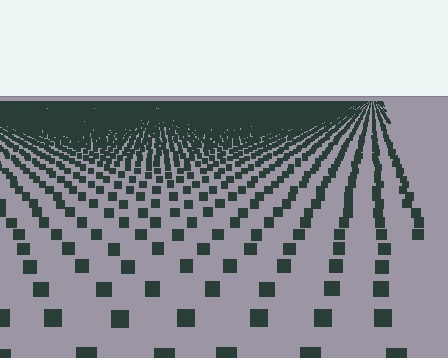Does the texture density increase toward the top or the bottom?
Density increases toward the top.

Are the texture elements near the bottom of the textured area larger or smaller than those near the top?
Larger. Near the bottom, elements are closer to the viewer and appear at a bigger on-screen size.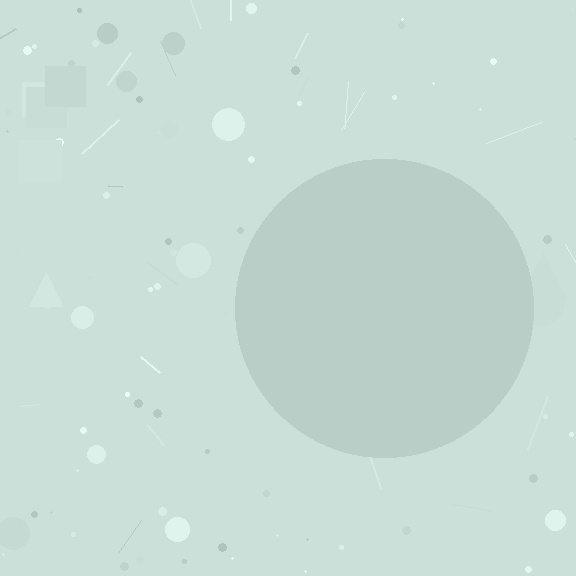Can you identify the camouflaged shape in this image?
The camouflaged shape is a circle.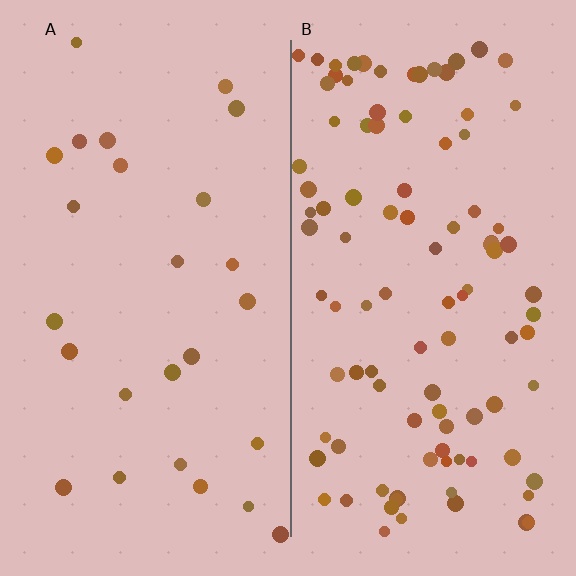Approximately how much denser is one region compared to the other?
Approximately 3.8× — region B over region A.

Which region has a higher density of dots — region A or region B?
B (the right).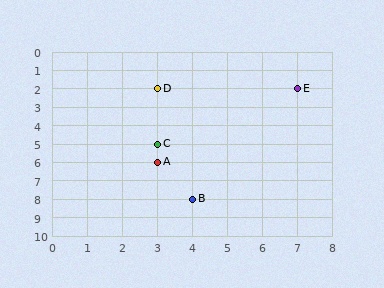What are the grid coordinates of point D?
Point D is at grid coordinates (3, 2).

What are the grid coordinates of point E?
Point E is at grid coordinates (7, 2).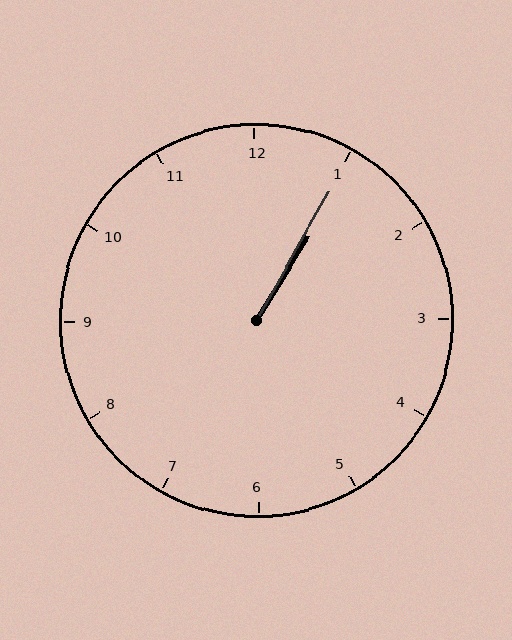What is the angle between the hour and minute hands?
Approximately 2 degrees.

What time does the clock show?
1:05.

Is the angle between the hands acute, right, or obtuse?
It is acute.